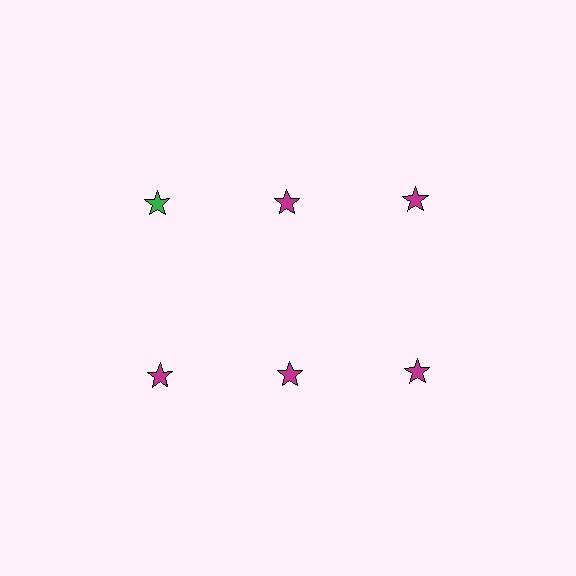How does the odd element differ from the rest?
It has a different color: green instead of magenta.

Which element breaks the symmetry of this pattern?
The green star in the top row, leftmost column breaks the symmetry. All other shapes are magenta stars.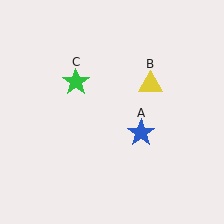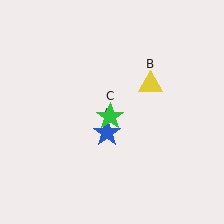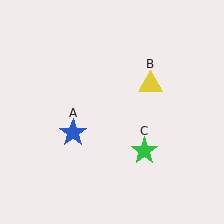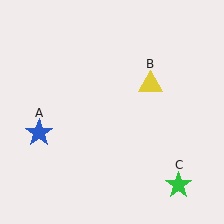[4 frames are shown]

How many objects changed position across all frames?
2 objects changed position: blue star (object A), green star (object C).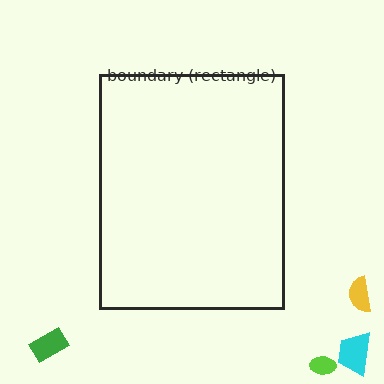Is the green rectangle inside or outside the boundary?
Outside.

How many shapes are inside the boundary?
0 inside, 4 outside.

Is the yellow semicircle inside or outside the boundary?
Outside.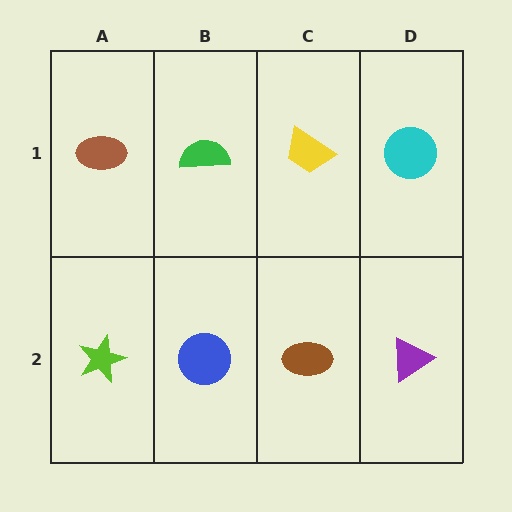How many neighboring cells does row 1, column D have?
2.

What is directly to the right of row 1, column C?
A cyan circle.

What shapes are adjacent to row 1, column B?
A blue circle (row 2, column B), a brown ellipse (row 1, column A), a yellow trapezoid (row 1, column C).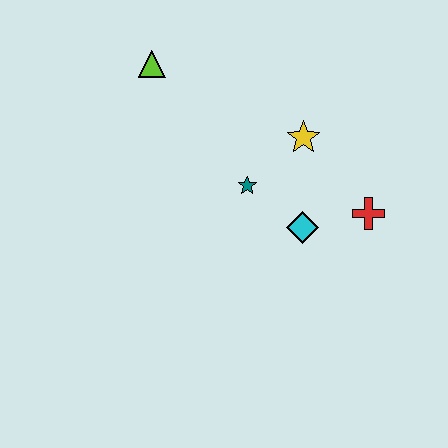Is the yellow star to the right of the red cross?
No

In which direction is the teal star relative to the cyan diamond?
The teal star is to the left of the cyan diamond.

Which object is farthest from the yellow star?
The lime triangle is farthest from the yellow star.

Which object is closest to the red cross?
The cyan diamond is closest to the red cross.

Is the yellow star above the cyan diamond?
Yes